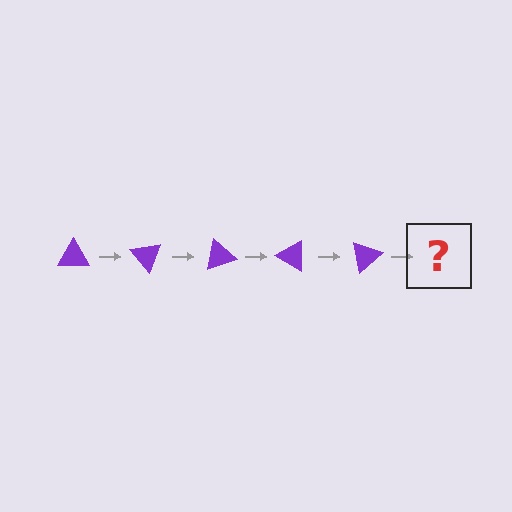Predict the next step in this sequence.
The next step is a purple triangle rotated 250 degrees.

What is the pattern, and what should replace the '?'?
The pattern is that the triangle rotates 50 degrees each step. The '?' should be a purple triangle rotated 250 degrees.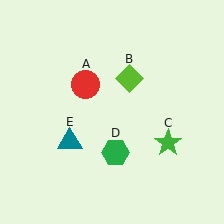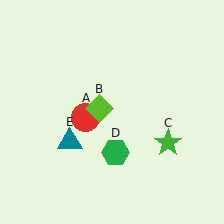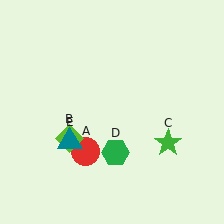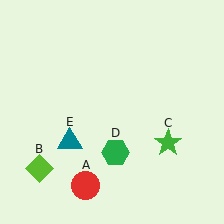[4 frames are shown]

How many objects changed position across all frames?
2 objects changed position: red circle (object A), lime diamond (object B).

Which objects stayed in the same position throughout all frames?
Green star (object C) and green hexagon (object D) and teal triangle (object E) remained stationary.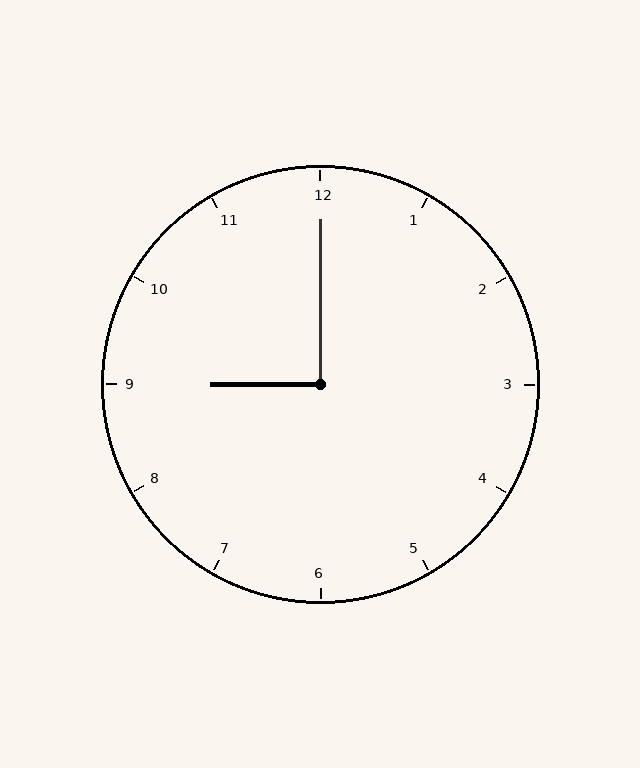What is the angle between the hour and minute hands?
Approximately 90 degrees.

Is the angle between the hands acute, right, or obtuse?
It is right.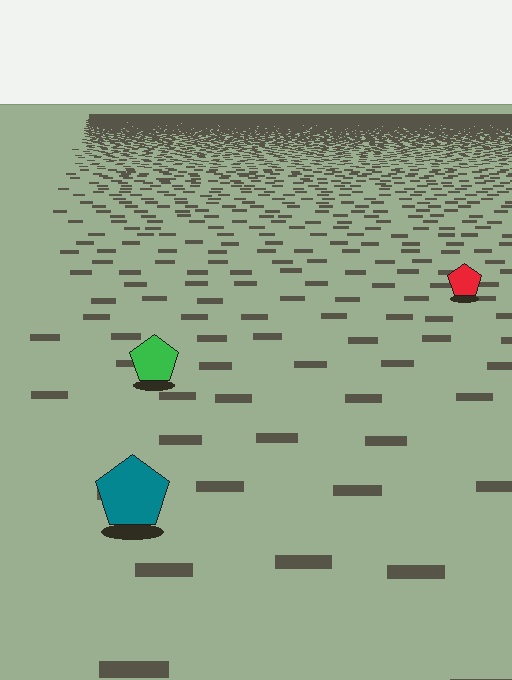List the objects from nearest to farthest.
From nearest to farthest: the teal pentagon, the green pentagon, the red pentagon.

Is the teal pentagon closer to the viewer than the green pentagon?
Yes. The teal pentagon is closer — you can tell from the texture gradient: the ground texture is coarser near it.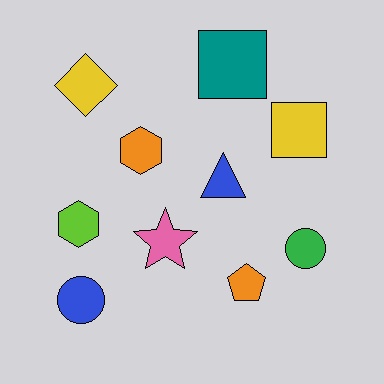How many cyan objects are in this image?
There are no cyan objects.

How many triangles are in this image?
There is 1 triangle.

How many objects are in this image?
There are 10 objects.